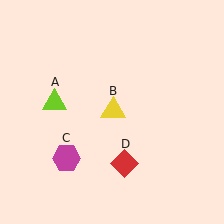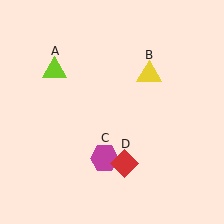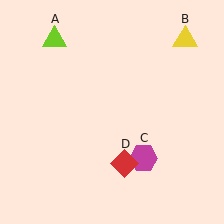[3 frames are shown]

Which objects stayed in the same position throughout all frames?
Red diamond (object D) remained stationary.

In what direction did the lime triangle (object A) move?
The lime triangle (object A) moved up.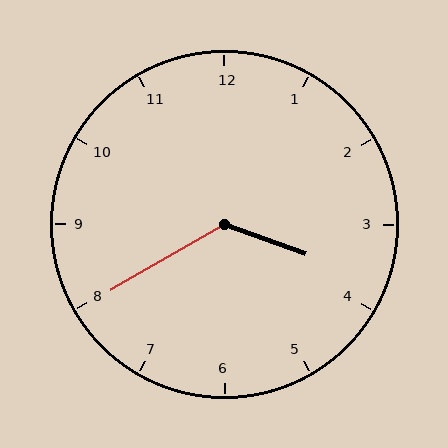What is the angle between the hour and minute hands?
Approximately 130 degrees.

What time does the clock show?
3:40.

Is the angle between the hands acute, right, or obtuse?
It is obtuse.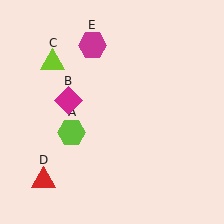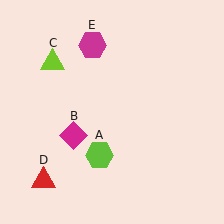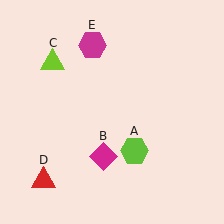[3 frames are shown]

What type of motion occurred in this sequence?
The lime hexagon (object A), magenta diamond (object B) rotated counterclockwise around the center of the scene.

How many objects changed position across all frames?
2 objects changed position: lime hexagon (object A), magenta diamond (object B).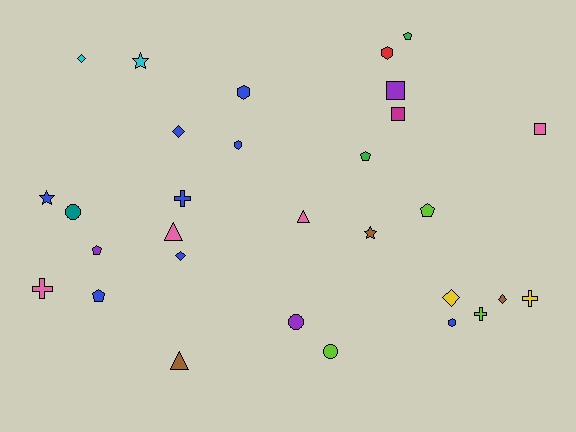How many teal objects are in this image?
There is 1 teal object.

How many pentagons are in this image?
There are 5 pentagons.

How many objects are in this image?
There are 30 objects.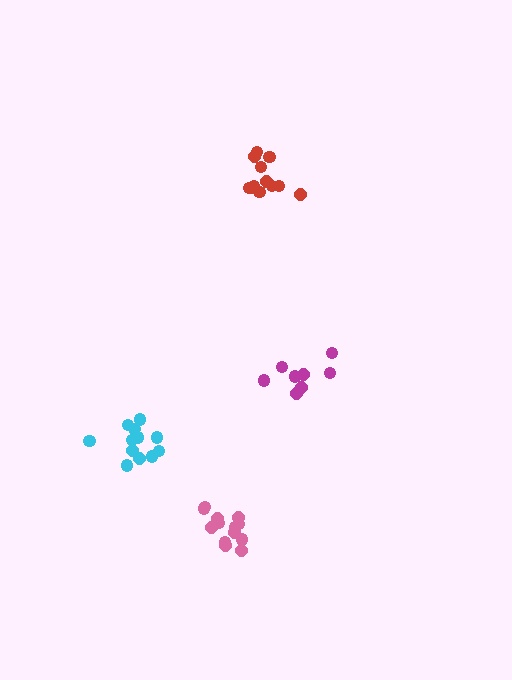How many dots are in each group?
Group 1: 12 dots, Group 2: 8 dots, Group 3: 12 dots, Group 4: 13 dots (45 total).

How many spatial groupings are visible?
There are 4 spatial groupings.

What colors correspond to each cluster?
The clusters are colored: red, magenta, cyan, pink.